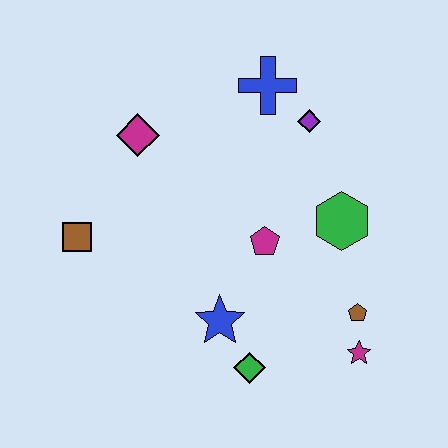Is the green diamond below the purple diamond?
Yes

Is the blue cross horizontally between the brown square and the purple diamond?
Yes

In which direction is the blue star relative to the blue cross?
The blue star is below the blue cross.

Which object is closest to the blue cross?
The purple diamond is closest to the blue cross.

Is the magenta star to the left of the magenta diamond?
No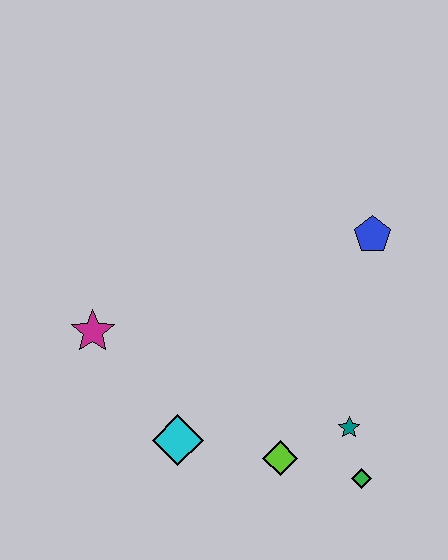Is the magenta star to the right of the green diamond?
No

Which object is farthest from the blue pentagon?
The magenta star is farthest from the blue pentagon.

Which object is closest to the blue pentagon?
The teal star is closest to the blue pentagon.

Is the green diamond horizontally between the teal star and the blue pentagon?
Yes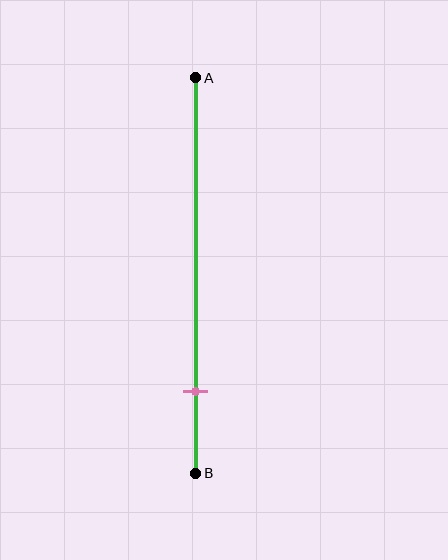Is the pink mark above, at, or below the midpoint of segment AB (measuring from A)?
The pink mark is below the midpoint of segment AB.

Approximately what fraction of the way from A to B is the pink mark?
The pink mark is approximately 80% of the way from A to B.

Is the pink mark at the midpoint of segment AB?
No, the mark is at about 80% from A, not at the 50% midpoint.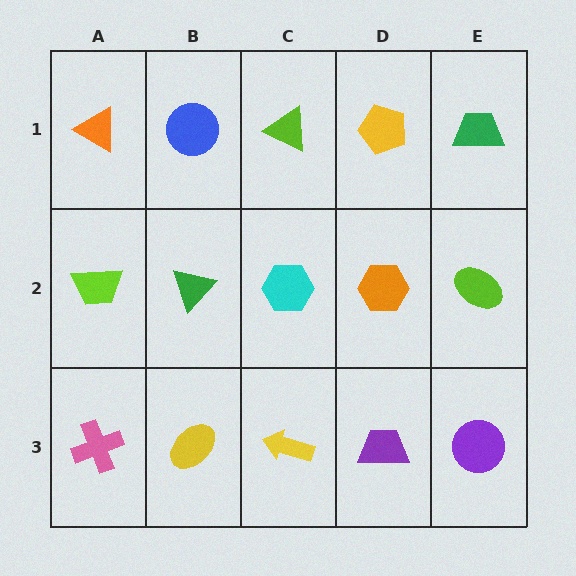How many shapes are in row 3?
5 shapes.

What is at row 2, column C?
A cyan hexagon.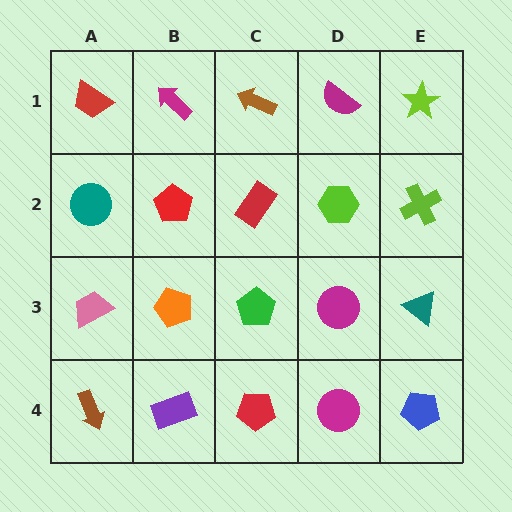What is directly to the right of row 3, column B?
A green pentagon.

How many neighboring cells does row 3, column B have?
4.